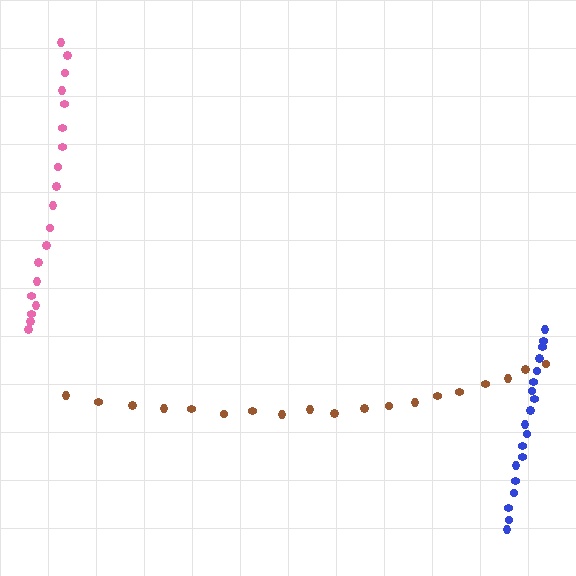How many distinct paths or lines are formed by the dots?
There are 3 distinct paths.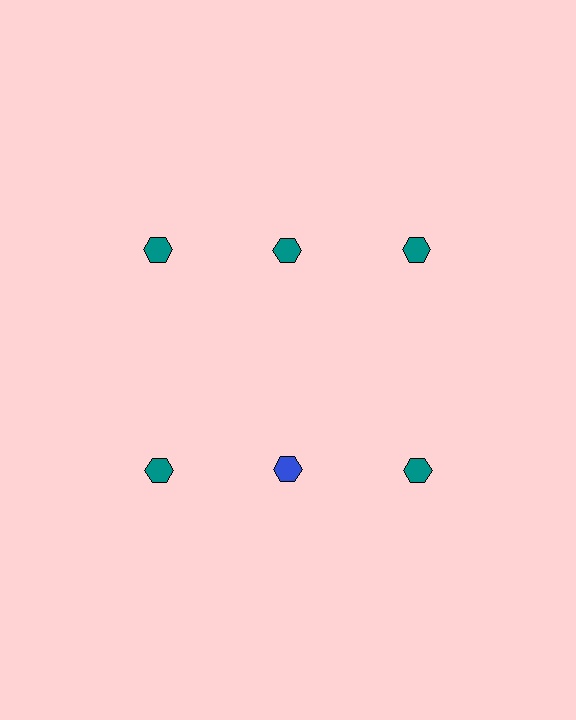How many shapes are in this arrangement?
There are 6 shapes arranged in a grid pattern.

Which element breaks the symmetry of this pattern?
The blue hexagon in the second row, second from left column breaks the symmetry. All other shapes are teal hexagons.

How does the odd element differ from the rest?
It has a different color: blue instead of teal.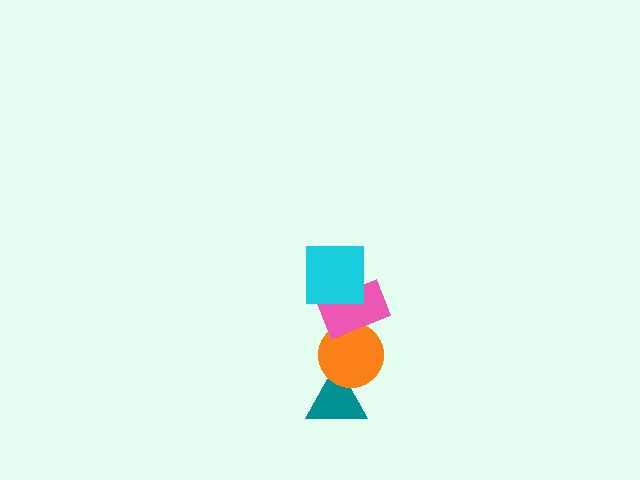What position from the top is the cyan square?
The cyan square is 1st from the top.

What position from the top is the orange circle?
The orange circle is 3rd from the top.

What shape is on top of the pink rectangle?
The cyan square is on top of the pink rectangle.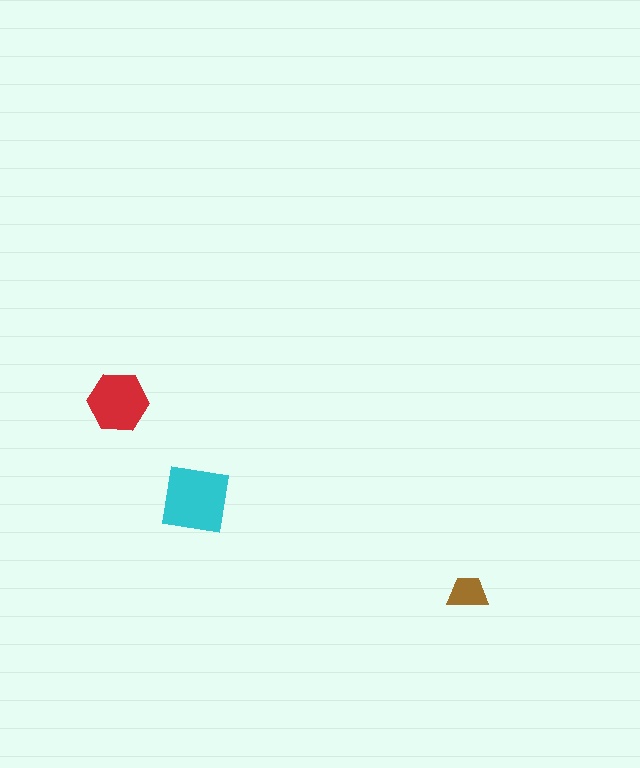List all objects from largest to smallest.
The cyan square, the red hexagon, the brown trapezoid.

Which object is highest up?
The red hexagon is topmost.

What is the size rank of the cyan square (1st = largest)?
1st.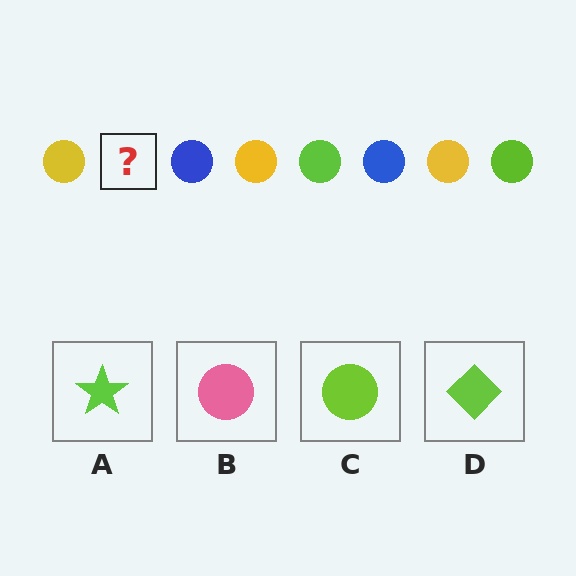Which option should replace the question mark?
Option C.